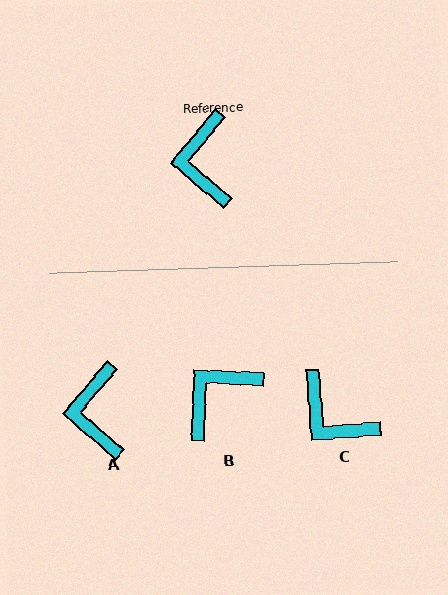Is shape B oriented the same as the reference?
No, it is off by about 52 degrees.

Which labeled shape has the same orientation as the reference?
A.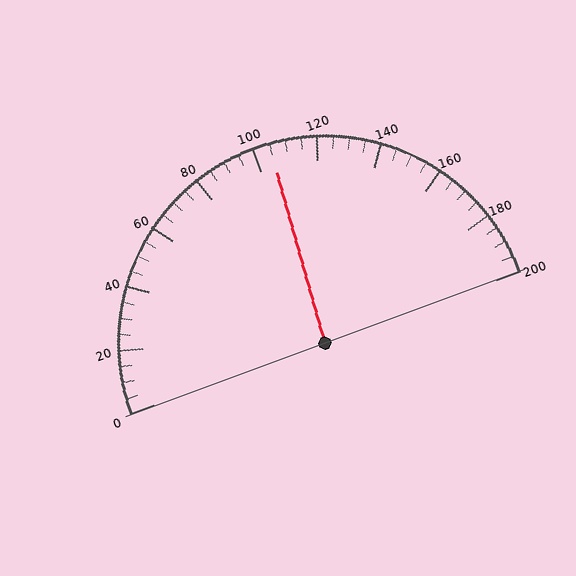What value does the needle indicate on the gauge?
The needle indicates approximately 105.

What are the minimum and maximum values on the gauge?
The gauge ranges from 0 to 200.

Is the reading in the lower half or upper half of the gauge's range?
The reading is in the upper half of the range (0 to 200).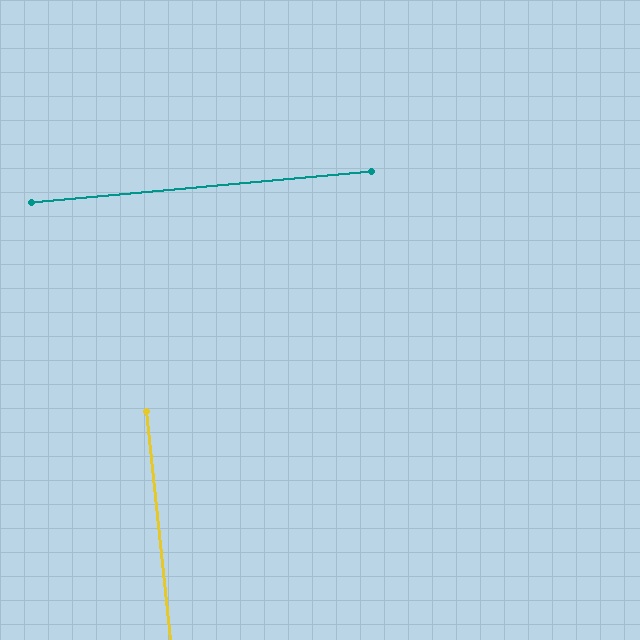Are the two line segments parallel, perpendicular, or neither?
Perpendicular — they meet at approximately 89°.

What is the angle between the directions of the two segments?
Approximately 89 degrees.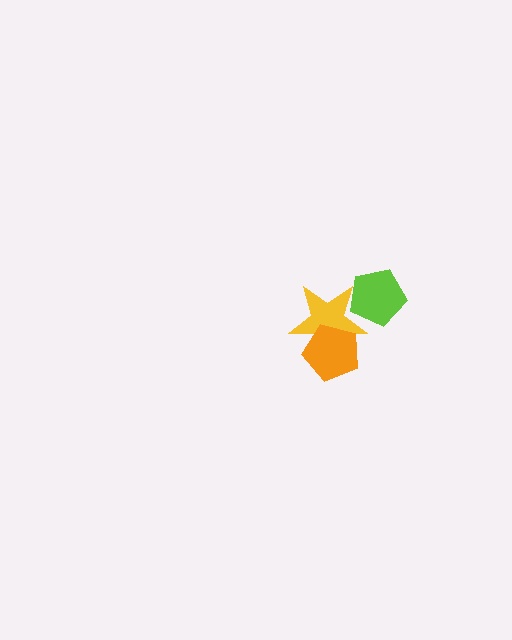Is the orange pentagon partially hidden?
No, no other shape covers it.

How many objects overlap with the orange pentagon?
1 object overlaps with the orange pentagon.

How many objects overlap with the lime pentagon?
1 object overlaps with the lime pentagon.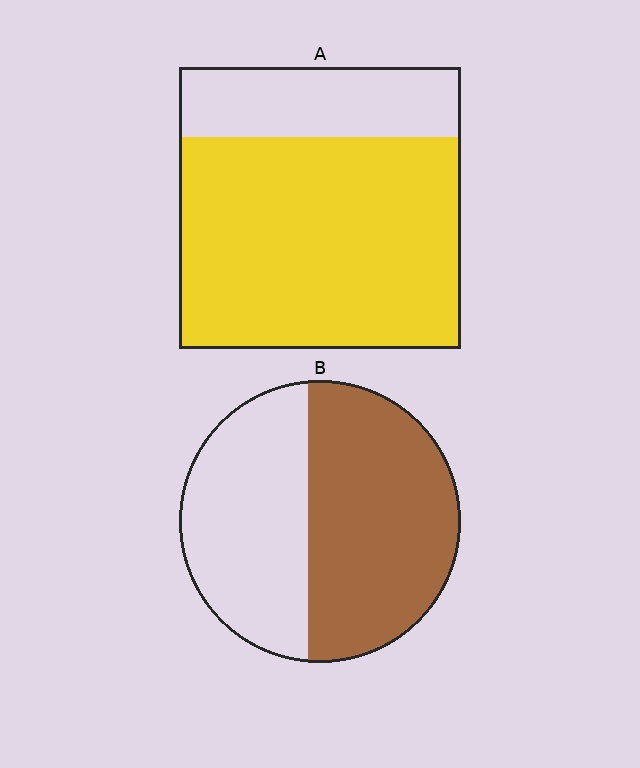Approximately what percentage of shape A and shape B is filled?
A is approximately 75% and B is approximately 55%.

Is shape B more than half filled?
Yes.